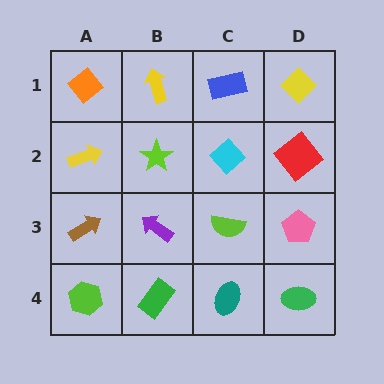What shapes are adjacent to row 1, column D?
A red diamond (row 2, column D), a blue rectangle (row 1, column C).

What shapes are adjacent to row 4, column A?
A brown arrow (row 3, column A), a green rectangle (row 4, column B).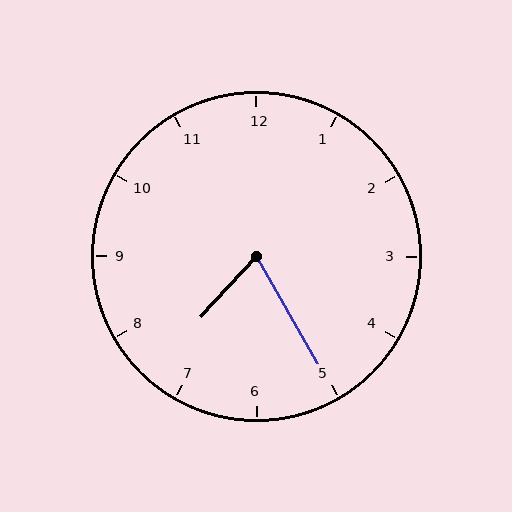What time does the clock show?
7:25.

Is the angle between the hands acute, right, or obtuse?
It is acute.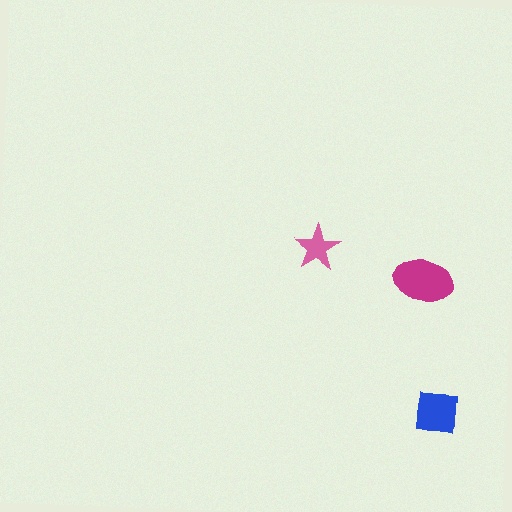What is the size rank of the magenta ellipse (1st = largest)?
1st.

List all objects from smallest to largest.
The pink star, the blue square, the magenta ellipse.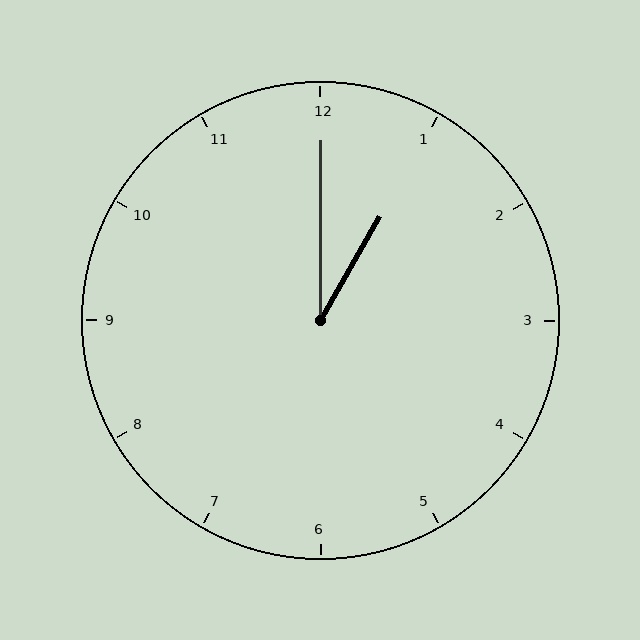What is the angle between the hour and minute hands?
Approximately 30 degrees.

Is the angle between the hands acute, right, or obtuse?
It is acute.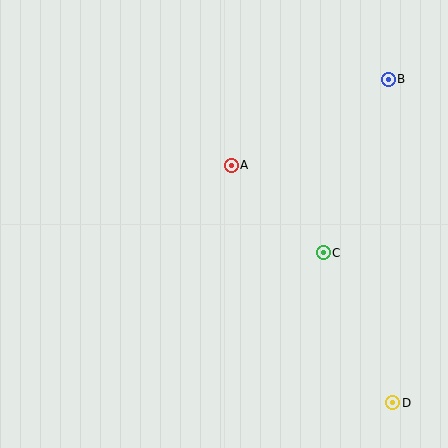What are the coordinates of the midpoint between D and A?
The midpoint between D and A is at (312, 284).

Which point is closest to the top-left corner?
Point A is closest to the top-left corner.